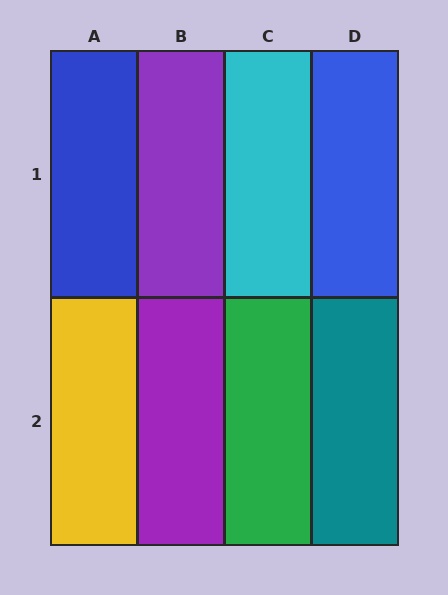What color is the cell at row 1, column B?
Purple.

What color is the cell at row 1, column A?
Blue.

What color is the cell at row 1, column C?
Cyan.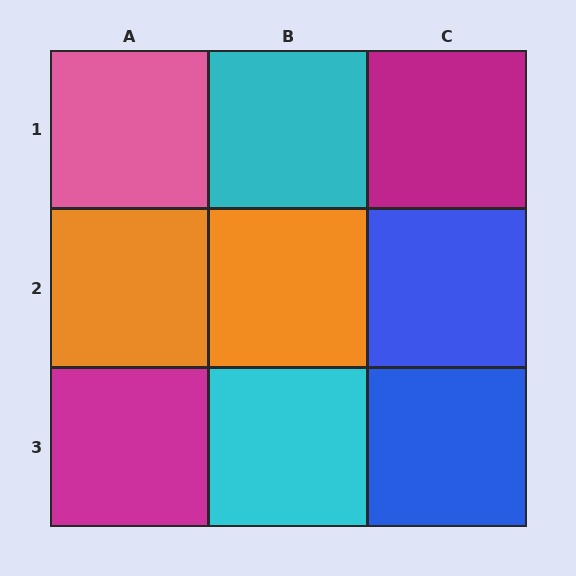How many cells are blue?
2 cells are blue.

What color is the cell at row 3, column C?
Blue.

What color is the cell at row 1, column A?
Pink.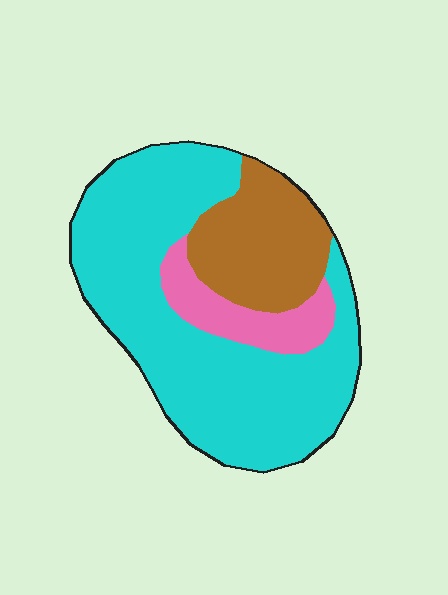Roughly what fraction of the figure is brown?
Brown covers roughly 20% of the figure.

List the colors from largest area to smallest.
From largest to smallest: cyan, brown, pink.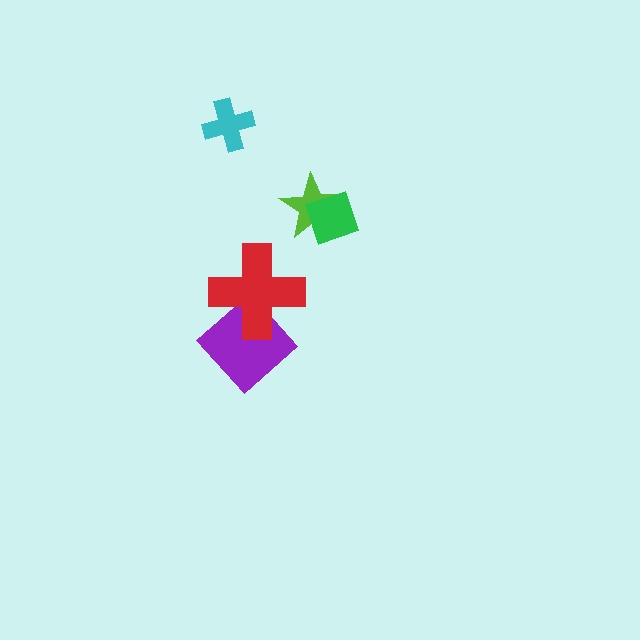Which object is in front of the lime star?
The green diamond is in front of the lime star.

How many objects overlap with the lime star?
1 object overlaps with the lime star.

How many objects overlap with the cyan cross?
0 objects overlap with the cyan cross.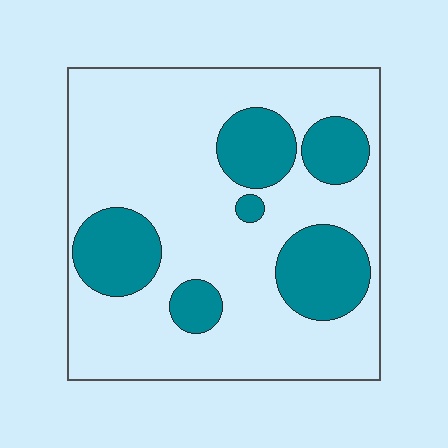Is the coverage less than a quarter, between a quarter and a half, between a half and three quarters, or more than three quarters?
Between a quarter and a half.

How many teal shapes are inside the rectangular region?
6.